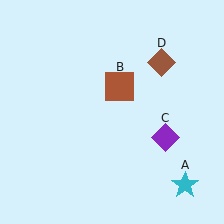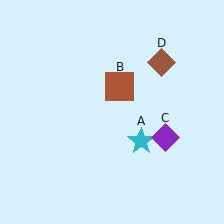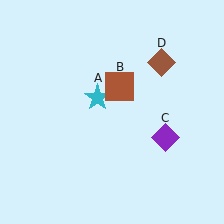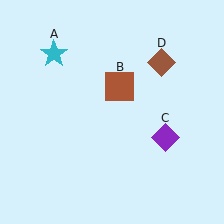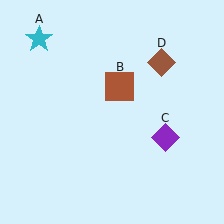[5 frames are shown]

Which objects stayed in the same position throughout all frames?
Brown square (object B) and purple diamond (object C) and brown diamond (object D) remained stationary.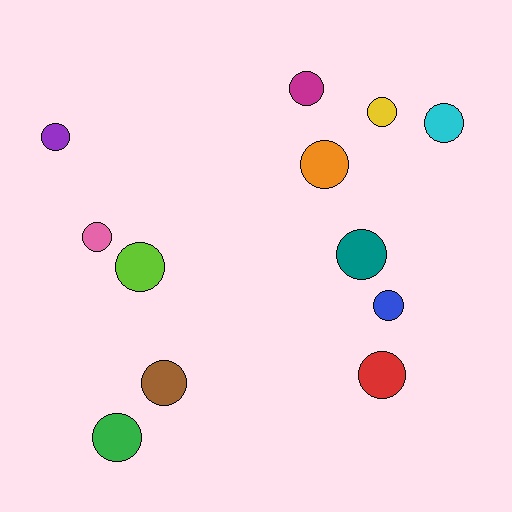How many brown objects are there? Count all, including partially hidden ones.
There is 1 brown object.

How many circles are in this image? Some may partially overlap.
There are 12 circles.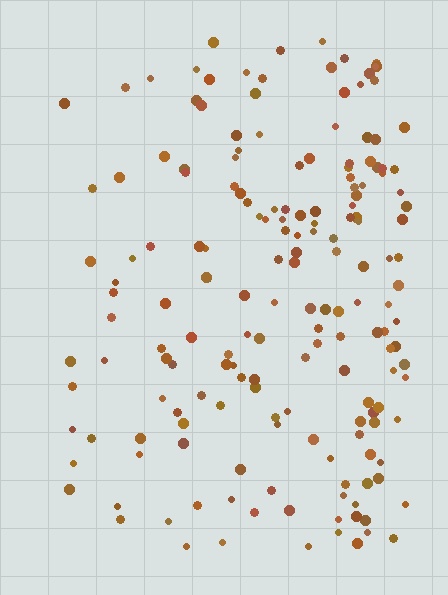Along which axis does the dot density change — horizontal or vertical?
Horizontal.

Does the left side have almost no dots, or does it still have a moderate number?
Still a moderate number, just noticeably fewer than the right.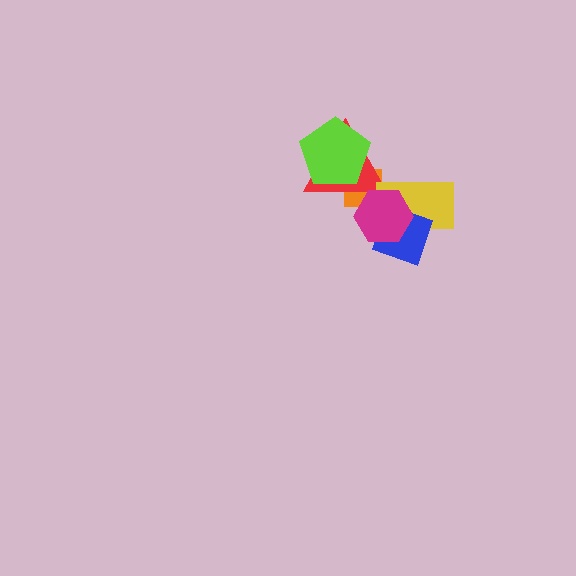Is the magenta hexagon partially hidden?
No, no other shape covers it.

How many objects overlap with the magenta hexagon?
4 objects overlap with the magenta hexagon.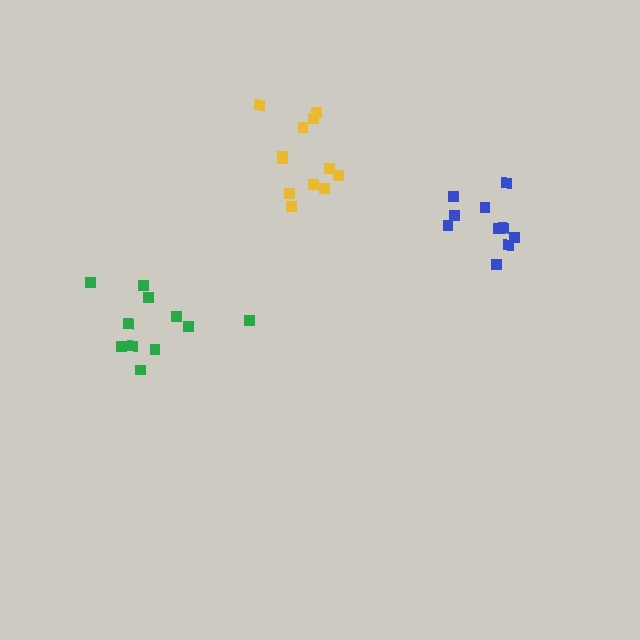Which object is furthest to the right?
The blue cluster is rightmost.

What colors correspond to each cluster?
The clusters are colored: yellow, green, blue.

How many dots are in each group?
Group 1: 12 dots, Group 2: 11 dots, Group 3: 11 dots (34 total).